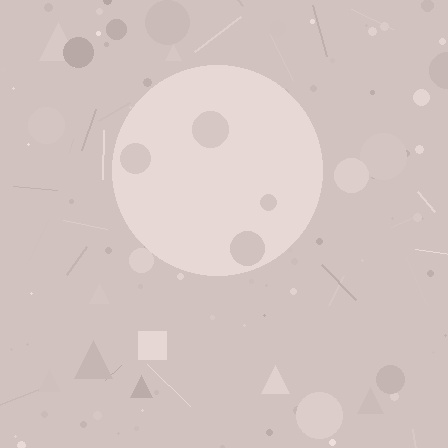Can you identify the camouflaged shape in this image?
The camouflaged shape is a circle.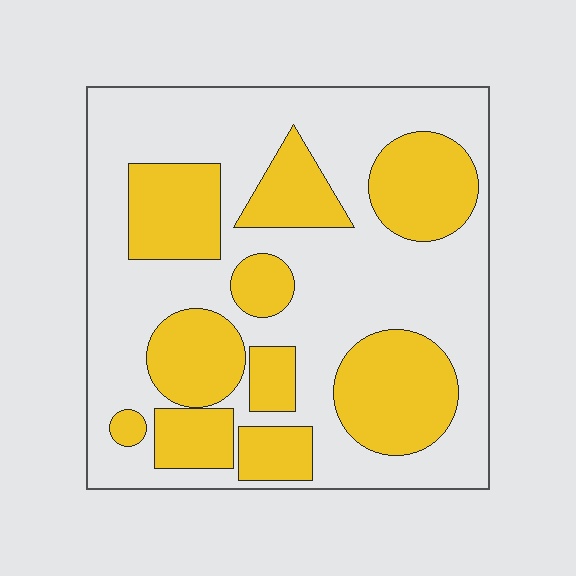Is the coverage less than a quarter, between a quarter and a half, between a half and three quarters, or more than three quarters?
Between a quarter and a half.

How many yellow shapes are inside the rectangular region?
10.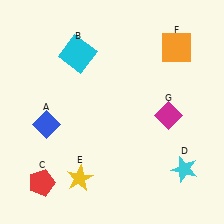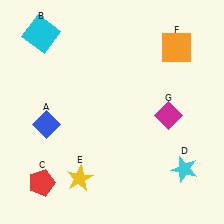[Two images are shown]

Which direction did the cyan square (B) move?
The cyan square (B) moved left.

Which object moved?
The cyan square (B) moved left.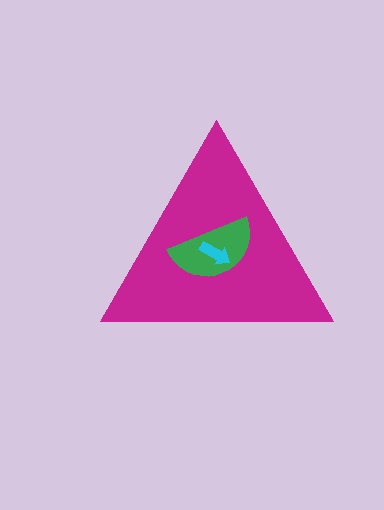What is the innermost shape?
The cyan arrow.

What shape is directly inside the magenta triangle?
The green semicircle.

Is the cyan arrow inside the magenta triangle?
Yes.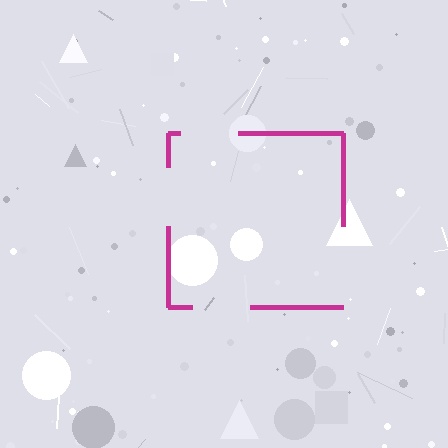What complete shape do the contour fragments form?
The contour fragments form a square.